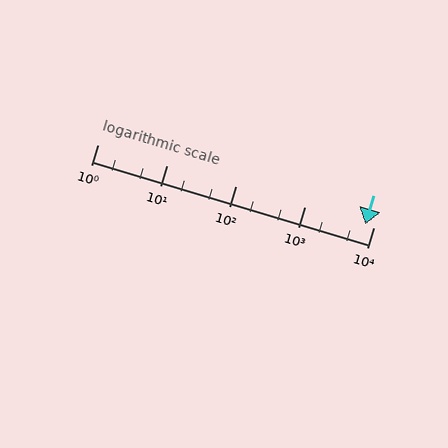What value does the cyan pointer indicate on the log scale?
The pointer indicates approximately 7500.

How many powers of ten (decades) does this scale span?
The scale spans 4 decades, from 1 to 10000.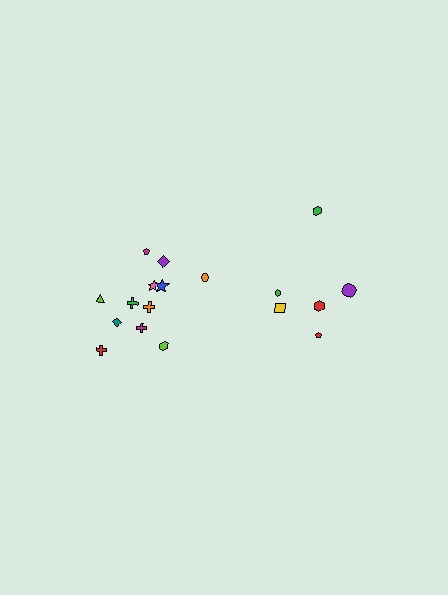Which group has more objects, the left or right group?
The left group.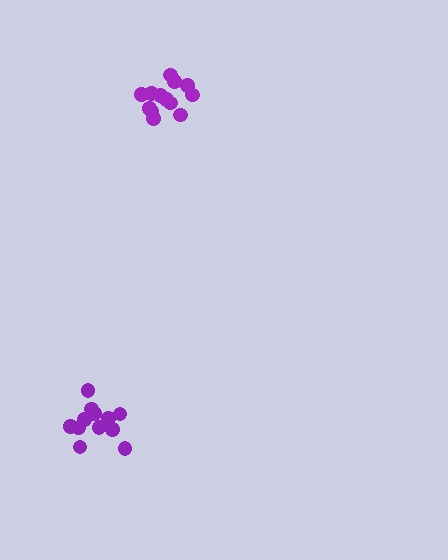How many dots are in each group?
Group 1: 13 dots, Group 2: 12 dots (25 total).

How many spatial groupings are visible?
There are 2 spatial groupings.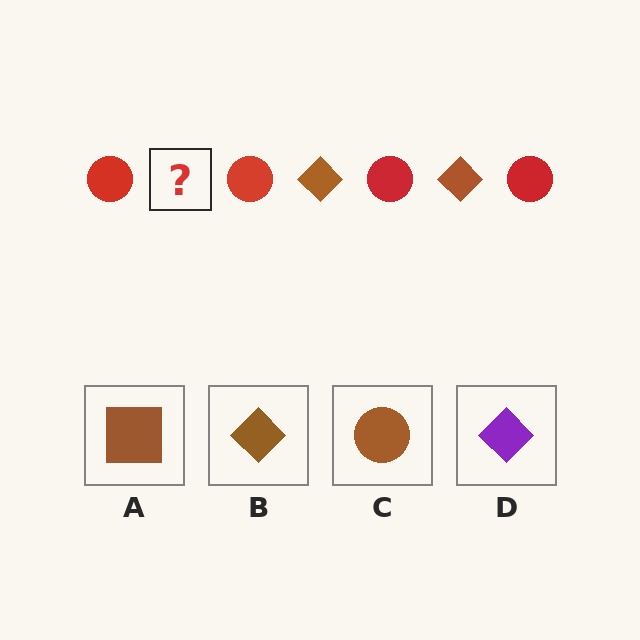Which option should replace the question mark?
Option B.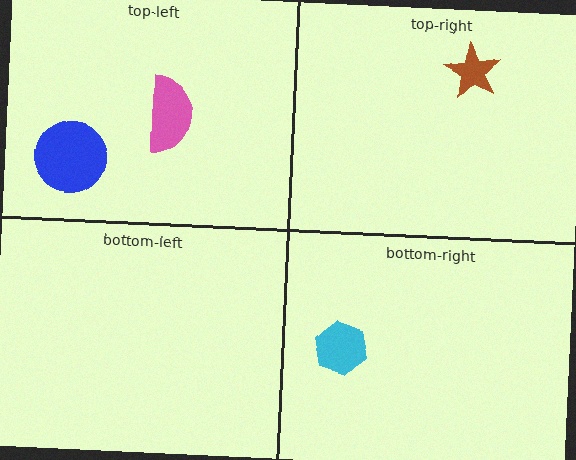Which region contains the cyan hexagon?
The bottom-right region.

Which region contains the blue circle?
The top-left region.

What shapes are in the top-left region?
The blue circle, the pink semicircle.